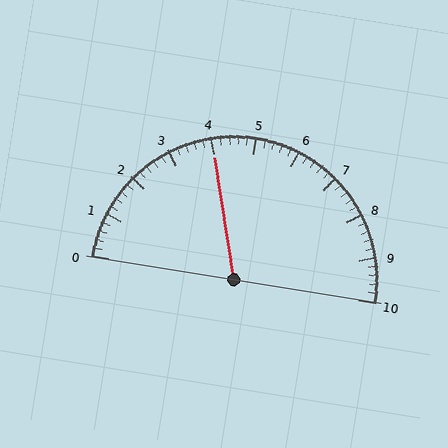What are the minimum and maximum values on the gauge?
The gauge ranges from 0 to 10.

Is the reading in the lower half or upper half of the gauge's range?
The reading is in the lower half of the range (0 to 10).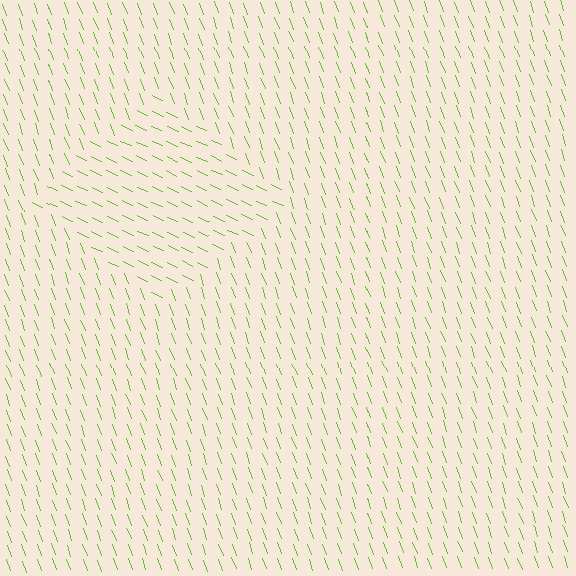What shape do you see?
I see a diamond.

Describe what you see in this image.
The image is filled with small lime line segments. A diamond region in the image has lines oriented differently from the surrounding lines, creating a visible texture boundary.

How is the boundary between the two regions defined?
The boundary is defined purely by a change in line orientation (approximately 45 degrees difference). All lines are the same color and thickness.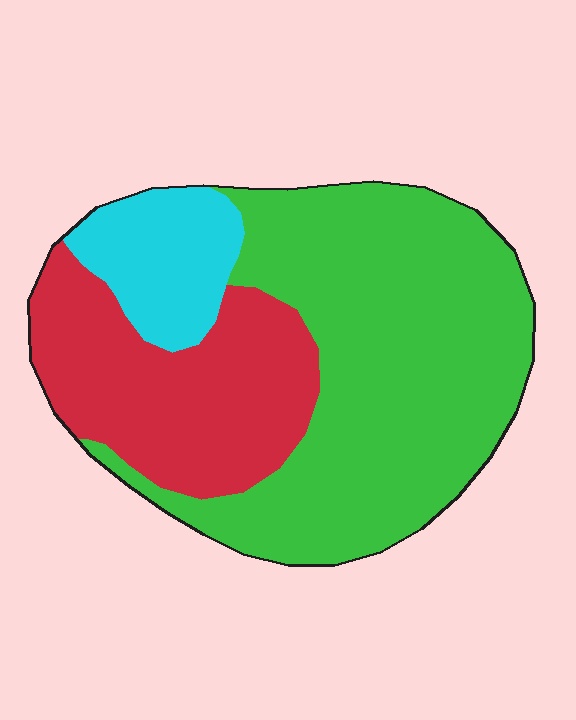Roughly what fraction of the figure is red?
Red takes up about one third (1/3) of the figure.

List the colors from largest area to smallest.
From largest to smallest: green, red, cyan.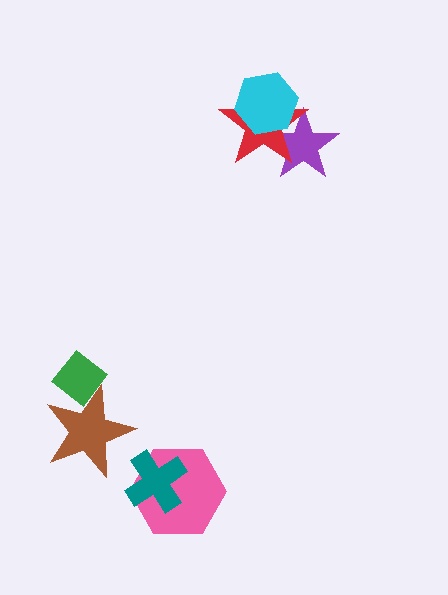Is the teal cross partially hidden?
No, no other shape covers it.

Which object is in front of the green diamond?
The brown star is in front of the green diamond.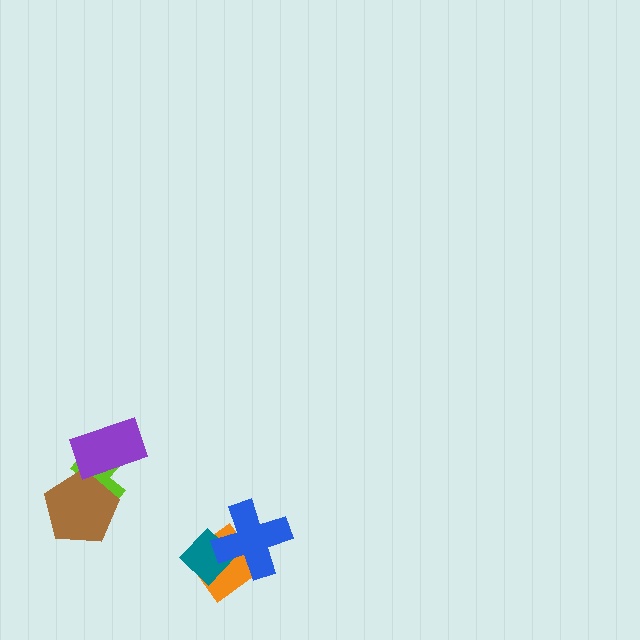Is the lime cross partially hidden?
Yes, it is partially covered by another shape.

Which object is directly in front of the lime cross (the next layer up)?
The brown pentagon is directly in front of the lime cross.